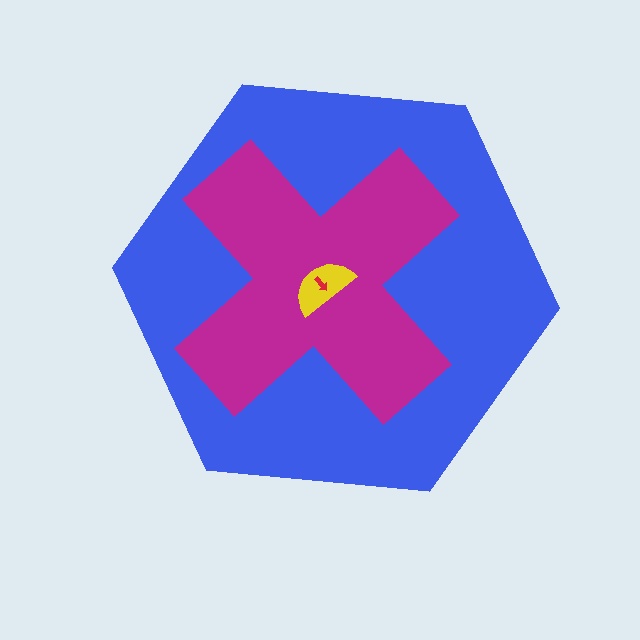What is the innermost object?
The red arrow.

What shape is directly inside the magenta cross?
The yellow semicircle.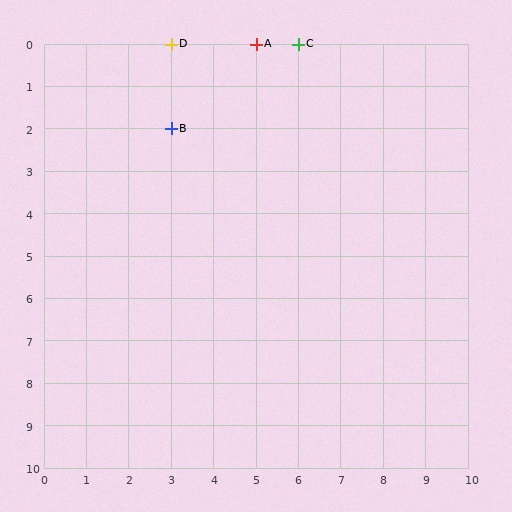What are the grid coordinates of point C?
Point C is at grid coordinates (6, 0).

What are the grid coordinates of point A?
Point A is at grid coordinates (5, 0).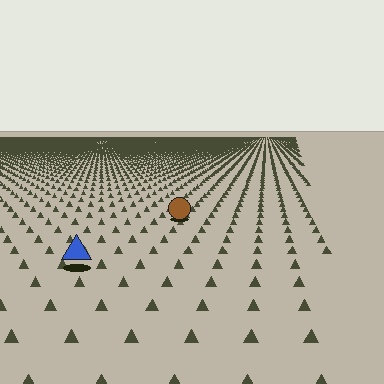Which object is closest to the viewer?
The blue triangle is closest. The texture marks near it are larger and more spread out.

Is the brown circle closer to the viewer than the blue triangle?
No. The blue triangle is closer — you can tell from the texture gradient: the ground texture is coarser near it.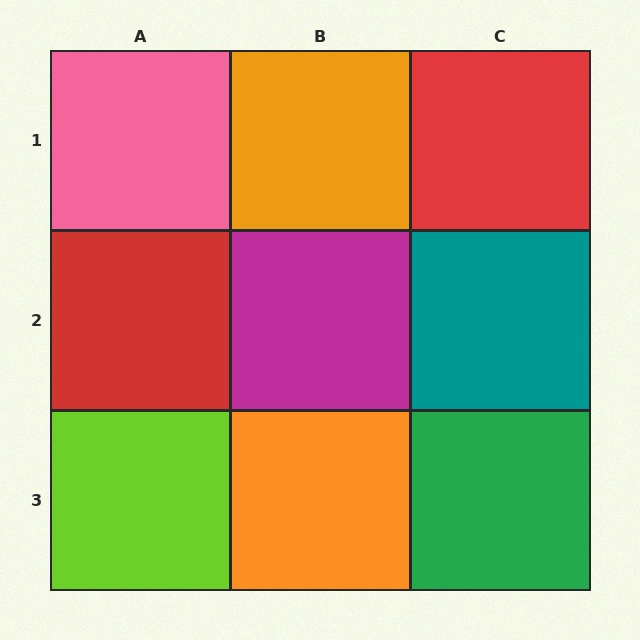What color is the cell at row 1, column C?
Red.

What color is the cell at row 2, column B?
Magenta.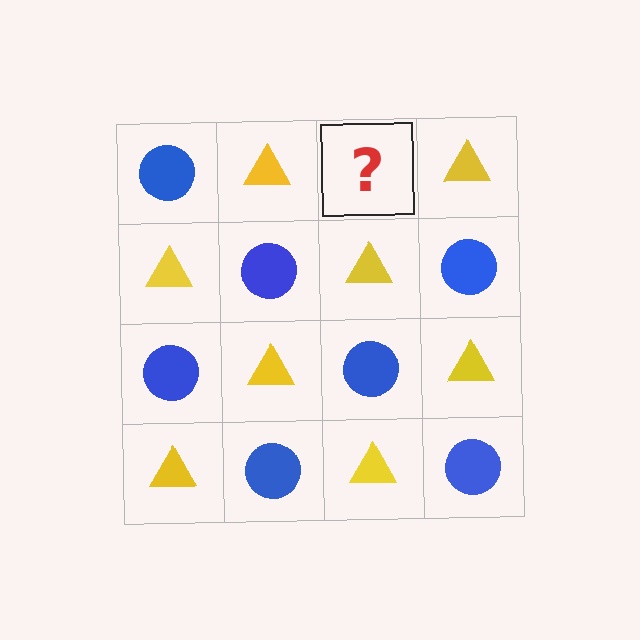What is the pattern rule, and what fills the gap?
The rule is that it alternates blue circle and yellow triangle in a checkerboard pattern. The gap should be filled with a blue circle.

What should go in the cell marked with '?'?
The missing cell should contain a blue circle.